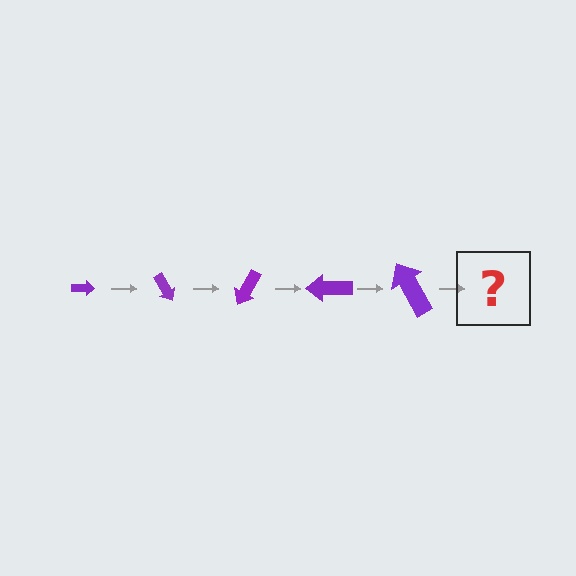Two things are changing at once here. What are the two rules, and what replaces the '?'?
The two rules are that the arrow grows larger each step and it rotates 60 degrees each step. The '?' should be an arrow, larger than the previous one and rotated 300 degrees from the start.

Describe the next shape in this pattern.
It should be an arrow, larger than the previous one and rotated 300 degrees from the start.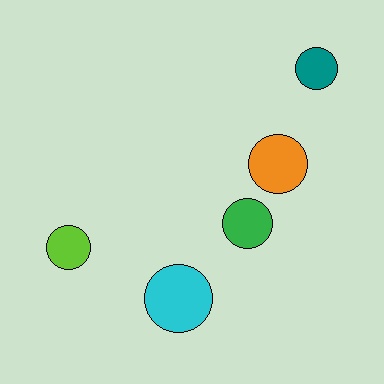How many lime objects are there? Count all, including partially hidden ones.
There is 1 lime object.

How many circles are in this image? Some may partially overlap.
There are 5 circles.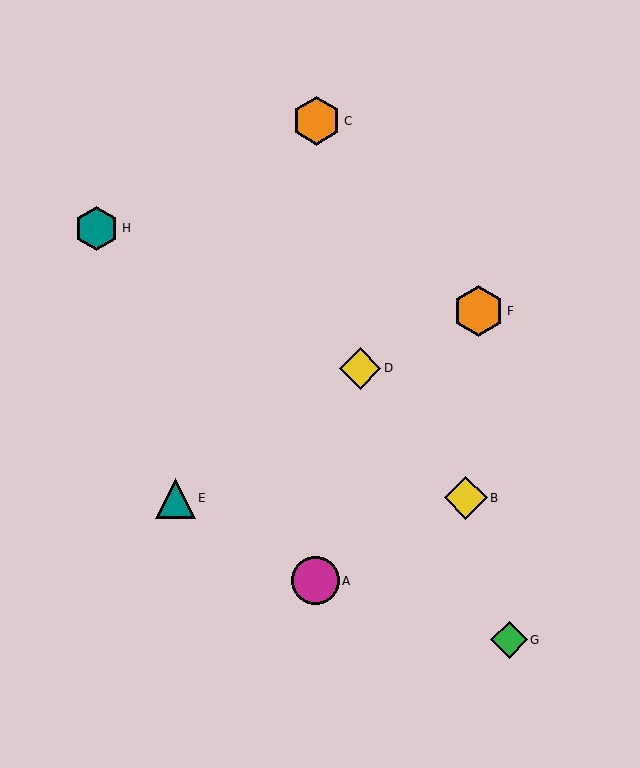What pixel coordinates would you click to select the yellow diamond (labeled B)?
Click at (466, 498) to select the yellow diamond B.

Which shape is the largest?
The orange hexagon (labeled F) is the largest.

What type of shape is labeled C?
Shape C is an orange hexagon.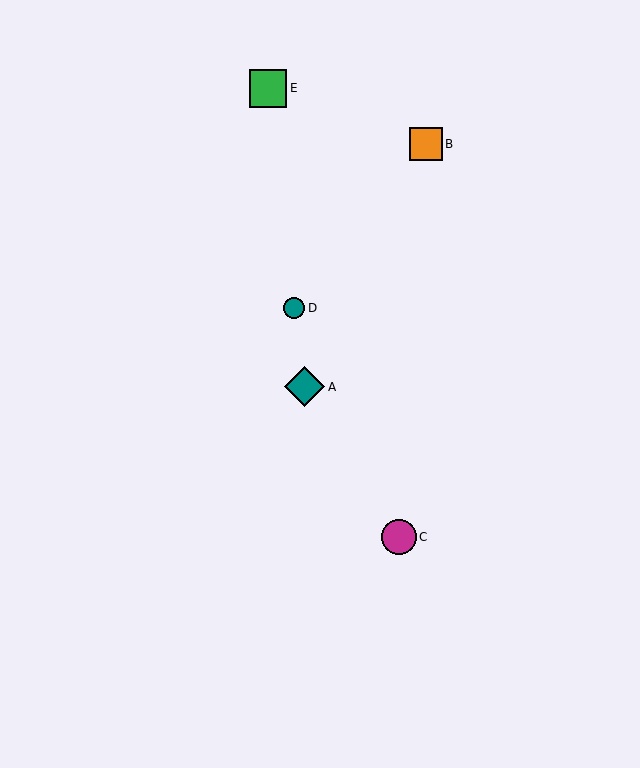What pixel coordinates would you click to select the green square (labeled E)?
Click at (268, 88) to select the green square E.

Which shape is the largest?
The teal diamond (labeled A) is the largest.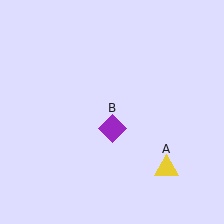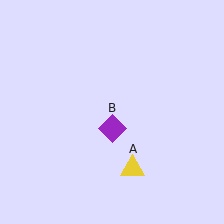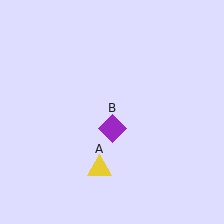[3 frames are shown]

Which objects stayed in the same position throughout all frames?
Purple diamond (object B) remained stationary.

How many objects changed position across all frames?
1 object changed position: yellow triangle (object A).